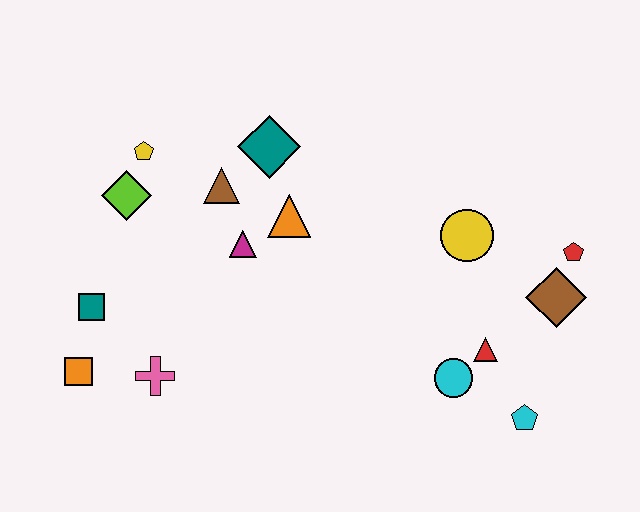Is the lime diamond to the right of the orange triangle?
No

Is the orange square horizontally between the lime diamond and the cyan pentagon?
No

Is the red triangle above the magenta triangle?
No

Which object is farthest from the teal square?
The red pentagon is farthest from the teal square.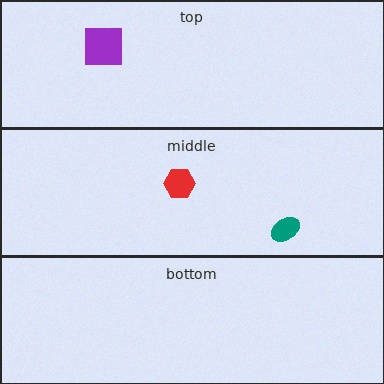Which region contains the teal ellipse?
The middle region.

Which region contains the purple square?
The top region.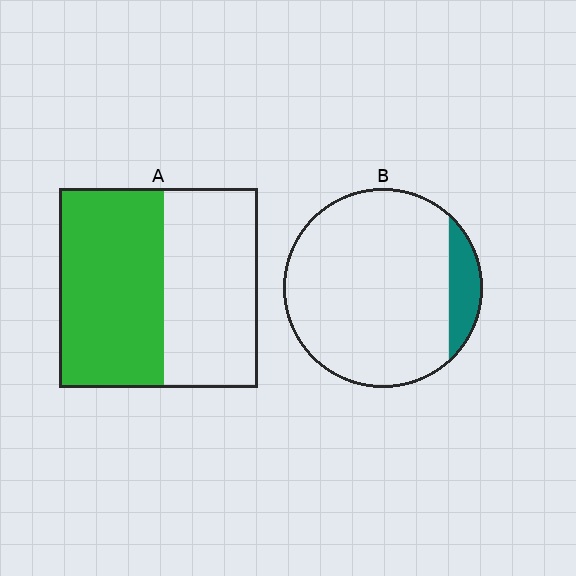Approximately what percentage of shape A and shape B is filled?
A is approximately 55% and B is approximately 10%.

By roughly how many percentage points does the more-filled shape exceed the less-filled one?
By roughly 40 percentage points (A over B).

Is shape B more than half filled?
No.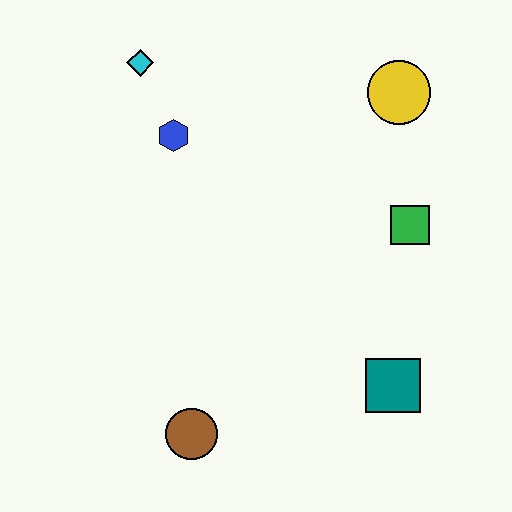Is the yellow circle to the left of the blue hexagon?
No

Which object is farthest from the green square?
The cyan diamond is farthest from the green square.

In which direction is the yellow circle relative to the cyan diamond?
The yellow circle is to the right of the cyan diamond.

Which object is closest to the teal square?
The green square is closest to the teal square.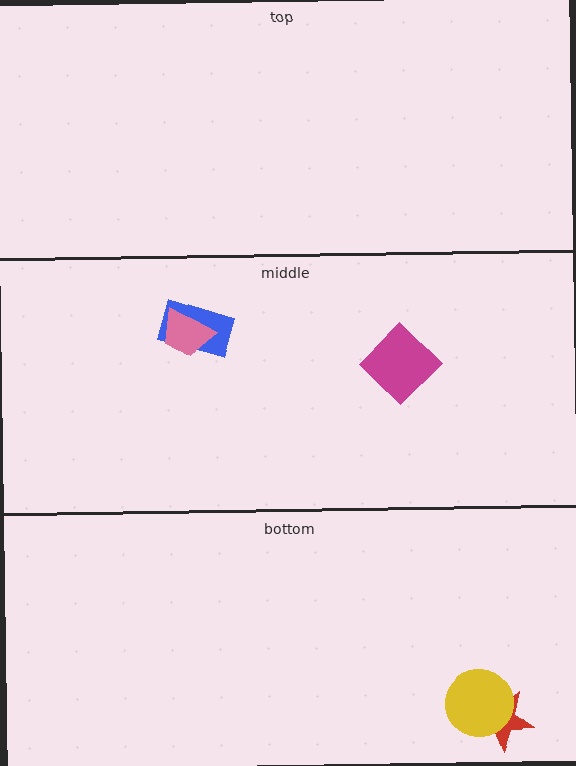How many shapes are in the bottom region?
2.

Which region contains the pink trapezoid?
The middle region.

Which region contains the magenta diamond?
The middle region.